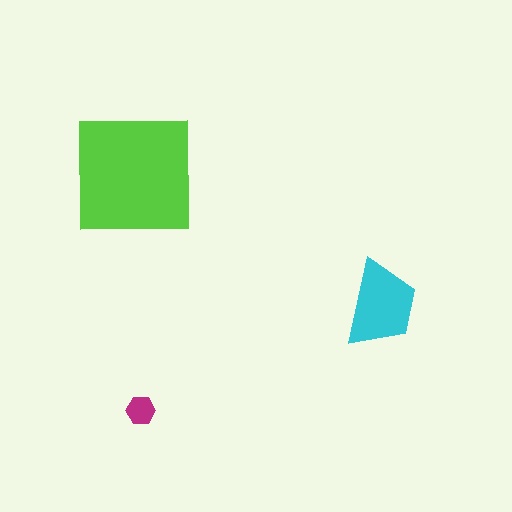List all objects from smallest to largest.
The magenta hexagon, the cyan trapezoid, the lime square.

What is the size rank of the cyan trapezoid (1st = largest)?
2nd.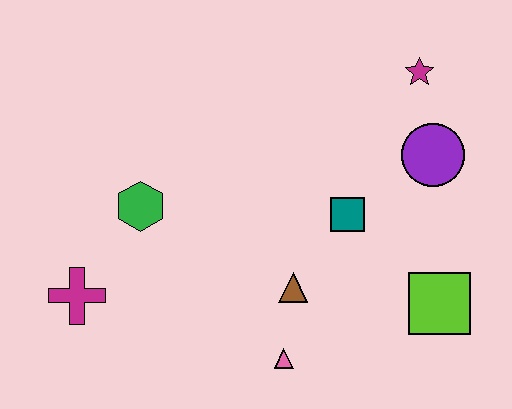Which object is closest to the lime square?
The teal square is closest to the lime square.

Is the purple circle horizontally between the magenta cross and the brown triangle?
No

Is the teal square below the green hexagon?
Yes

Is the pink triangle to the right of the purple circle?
No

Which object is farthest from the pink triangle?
The magenta star is farthest from the pink triangle.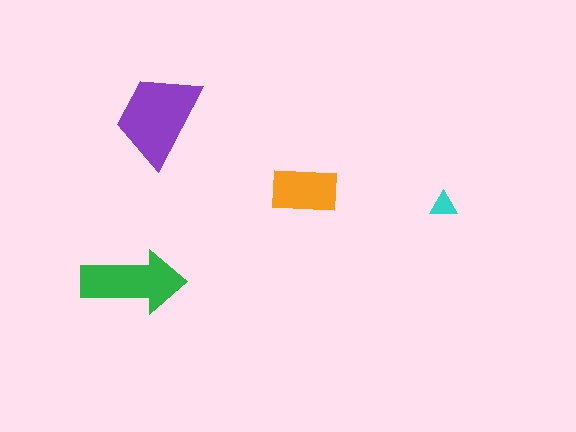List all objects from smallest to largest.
The cyan triangle, the orange rectangle, the green arrow, the purple trapezoid.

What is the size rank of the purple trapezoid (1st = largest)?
1st.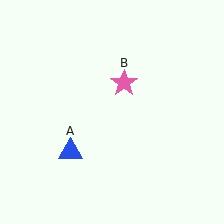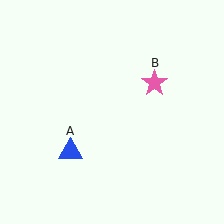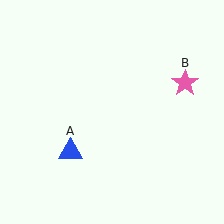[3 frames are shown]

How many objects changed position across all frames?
1 object changed position: pink star (object B).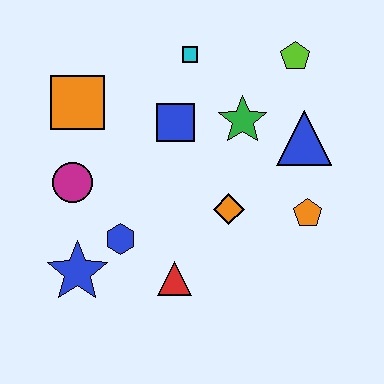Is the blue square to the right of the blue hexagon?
Yes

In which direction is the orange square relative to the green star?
The orange square is to the left of the green star.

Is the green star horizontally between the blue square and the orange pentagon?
Yes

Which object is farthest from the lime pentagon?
The blue star is farthest from the lime pentagon.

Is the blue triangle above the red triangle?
Yes